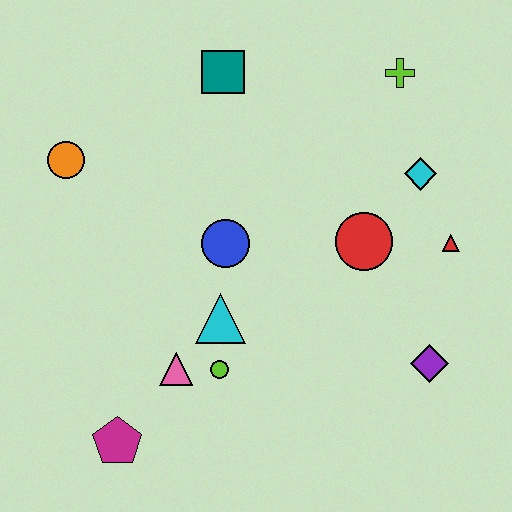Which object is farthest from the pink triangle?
The lime cross is farthest from the pink triangle.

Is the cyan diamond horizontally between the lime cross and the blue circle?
No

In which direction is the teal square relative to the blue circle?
The teal square is above the blue circle.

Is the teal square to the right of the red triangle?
No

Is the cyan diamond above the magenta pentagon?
Yes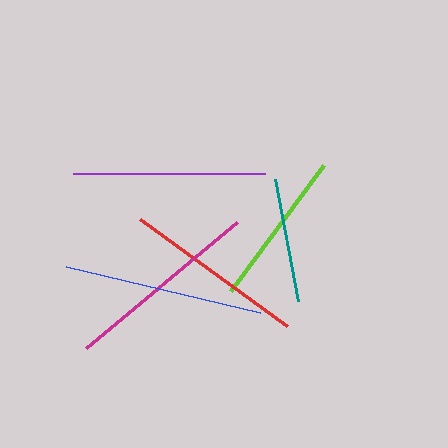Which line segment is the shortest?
The teal line is the shortest at approximately 125 pixels.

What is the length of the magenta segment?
The magenta segment is approximately 197 pixels long.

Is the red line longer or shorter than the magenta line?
The magenta line is longer than the red line.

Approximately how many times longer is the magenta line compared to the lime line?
The magenta line is approximately 1.3 times the length of the lime line.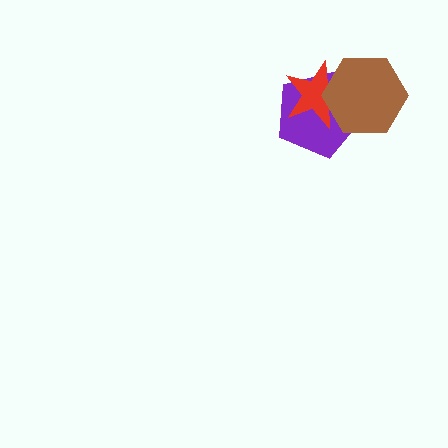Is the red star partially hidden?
Yes, it is partially covered by another shape.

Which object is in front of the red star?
The brown hexagon is in front of the red star.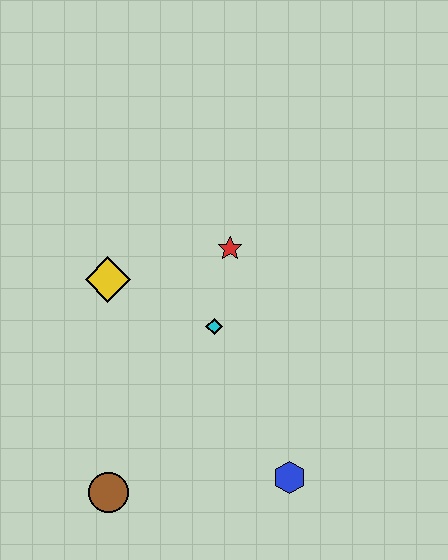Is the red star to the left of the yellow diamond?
No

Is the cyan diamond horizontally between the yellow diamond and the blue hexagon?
Yes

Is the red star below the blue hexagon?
No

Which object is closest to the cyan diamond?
The red star is closest to the cyan diamond.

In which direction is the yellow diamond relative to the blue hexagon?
The yellow diamond is above the blue hexagon.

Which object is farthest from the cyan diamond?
The brown circle is farthest from the cyan diamond.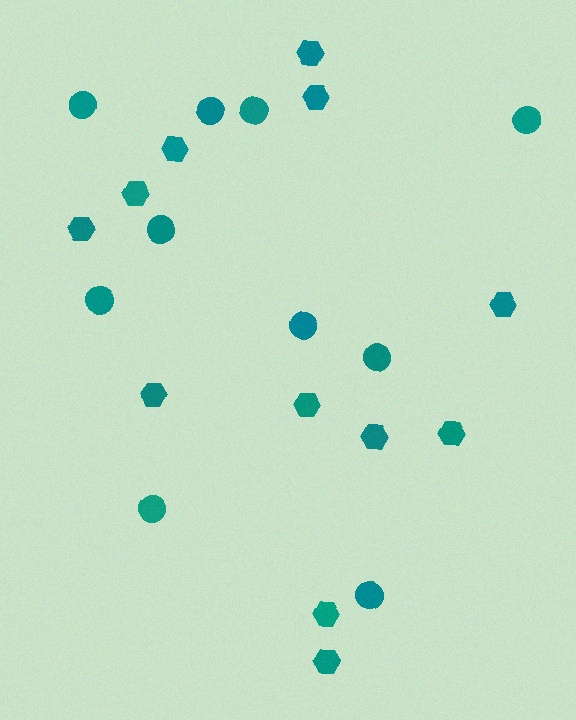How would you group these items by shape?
There are 2 groups: one group of hexagons (12) and one group of circles (10).